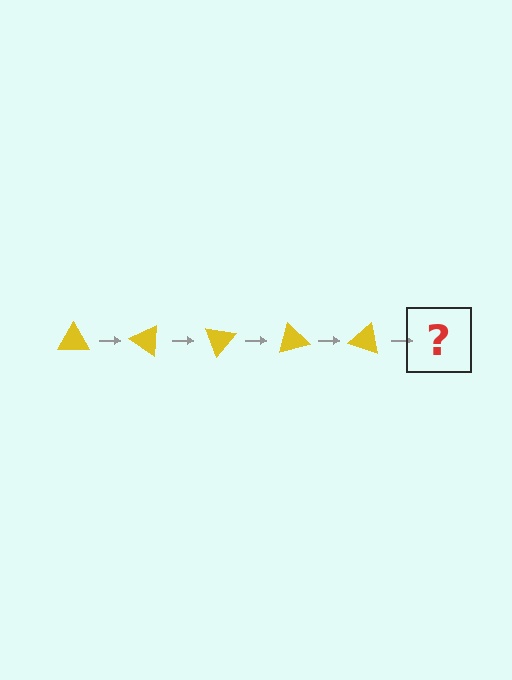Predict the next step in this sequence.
The next step is a yellow triangle rotated 175 degrees.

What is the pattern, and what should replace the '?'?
The pattern is that the triangle rotates 35 degrees each step. The '?' should be a yellow triangle rotated 175 degrees.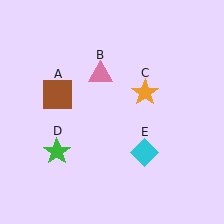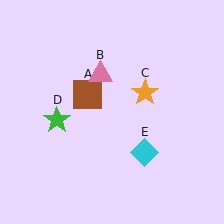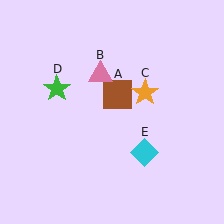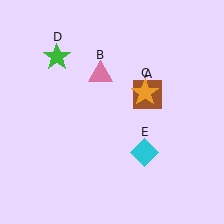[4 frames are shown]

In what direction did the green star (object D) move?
The green star (object D) moved up.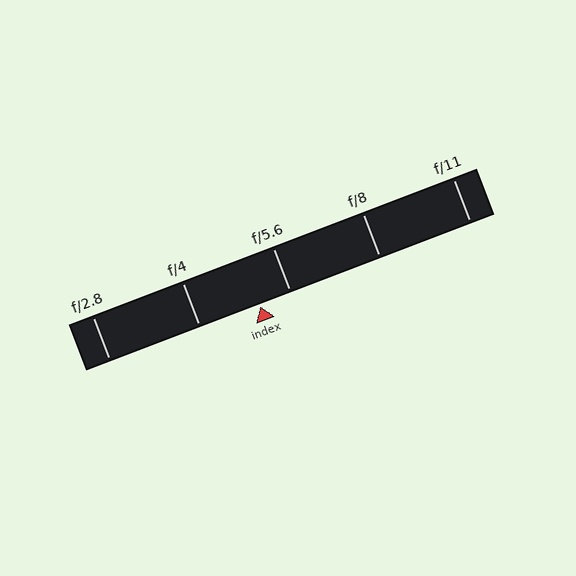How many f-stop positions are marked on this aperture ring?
There are 5 f-stop positions marked.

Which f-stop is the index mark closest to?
The index mark is closest to f/5.6.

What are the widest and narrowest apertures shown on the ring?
The widest aperture shown is f/2.8 and the narrowest is f/11.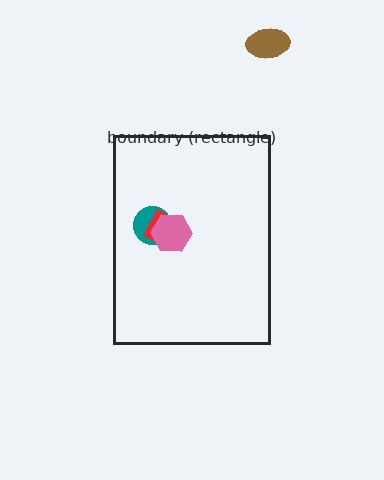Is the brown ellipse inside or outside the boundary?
Outside.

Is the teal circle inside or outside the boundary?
Inside.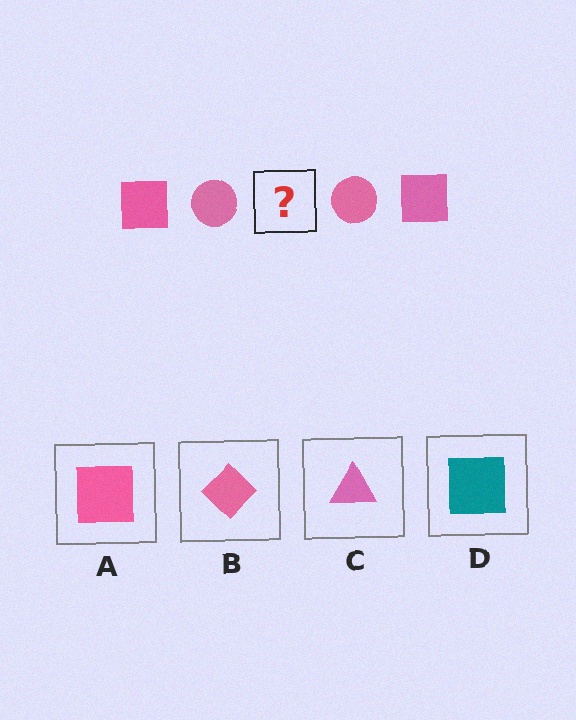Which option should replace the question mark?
Option A.